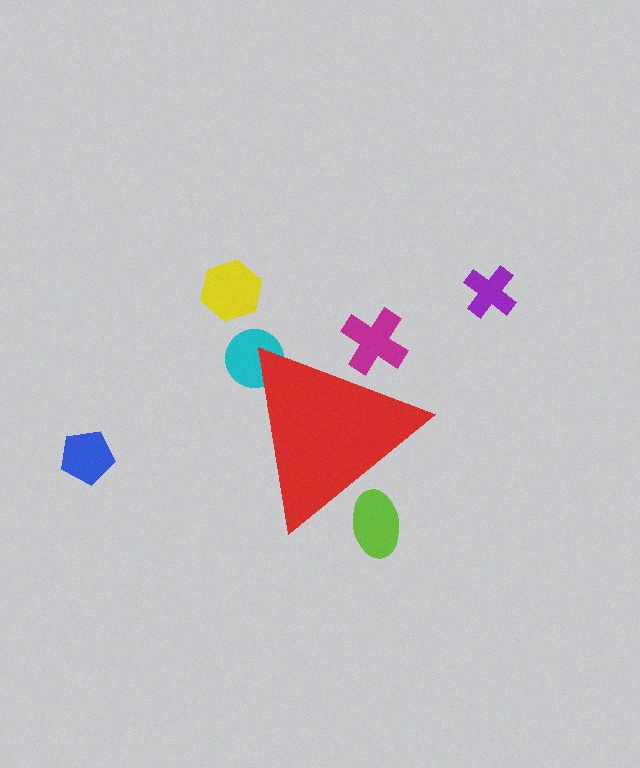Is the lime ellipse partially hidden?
Yes, the lime ellipse is partially hidden behind the red triangle.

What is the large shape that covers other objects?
A red triangle.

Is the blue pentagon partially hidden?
No, the blue pentagon is fully visible.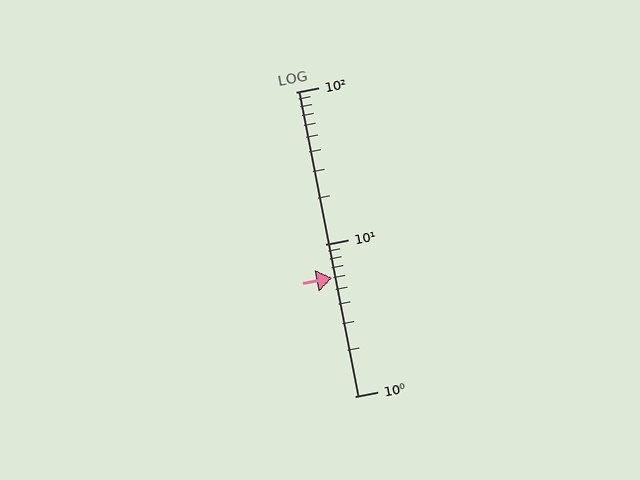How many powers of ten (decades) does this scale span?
The scale spans 2 decades, from 1 to 100.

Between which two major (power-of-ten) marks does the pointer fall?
The pointer is between 1 and 10.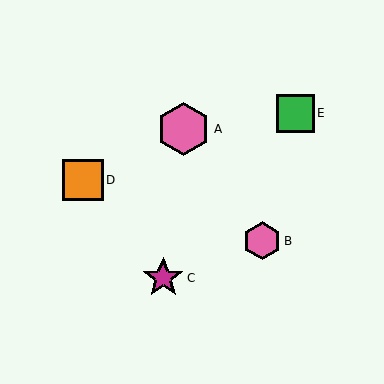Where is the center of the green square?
The center of the green square is at (296, 113).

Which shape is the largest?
The pink hexagon (labeled A) is the largest.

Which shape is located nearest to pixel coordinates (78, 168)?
The orange square (labeled D) at (83, 180) is nearest to that location.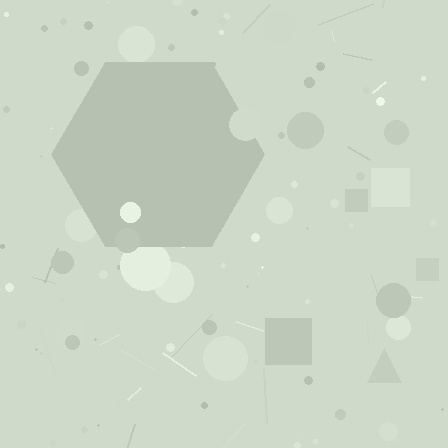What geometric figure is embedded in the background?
A hexagon is embedded in the background.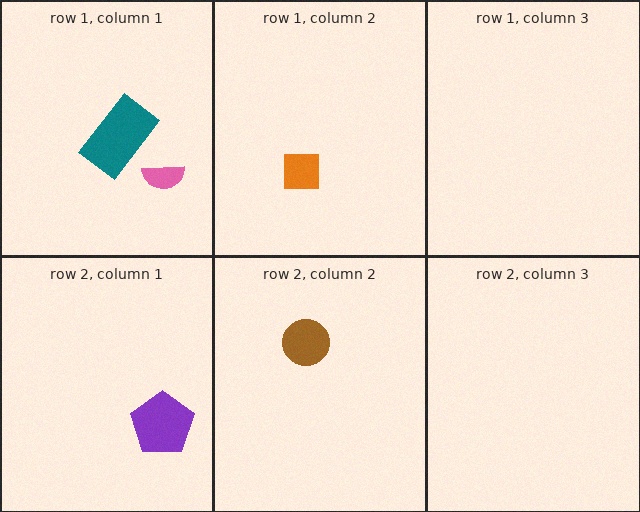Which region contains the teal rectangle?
The row 1, column 1 region.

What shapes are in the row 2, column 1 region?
The purple pentagon.